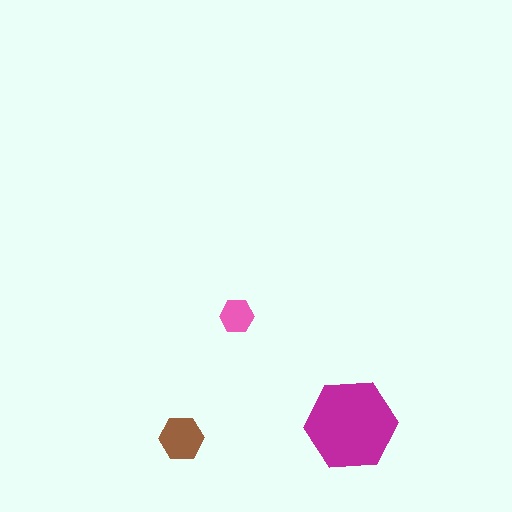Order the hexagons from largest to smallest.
the magenta one, the brown one, the pink one.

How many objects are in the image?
There are 3 objects in the image.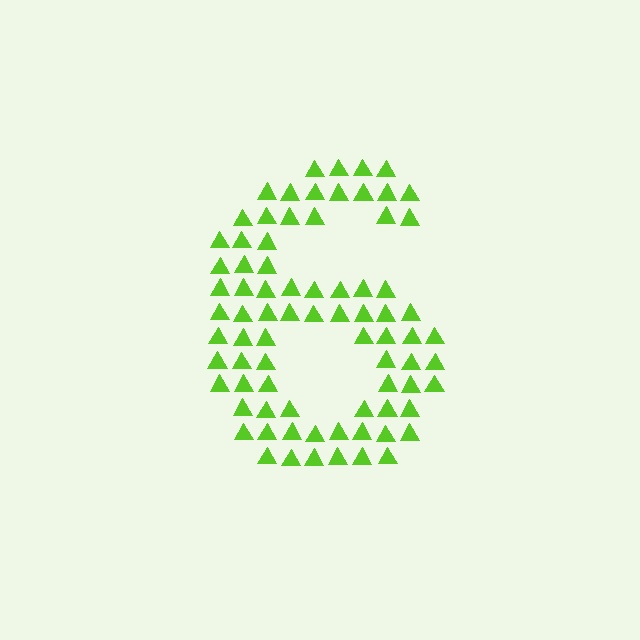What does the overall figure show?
The overall figure shows the digit 6.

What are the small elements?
The small elements are triangles.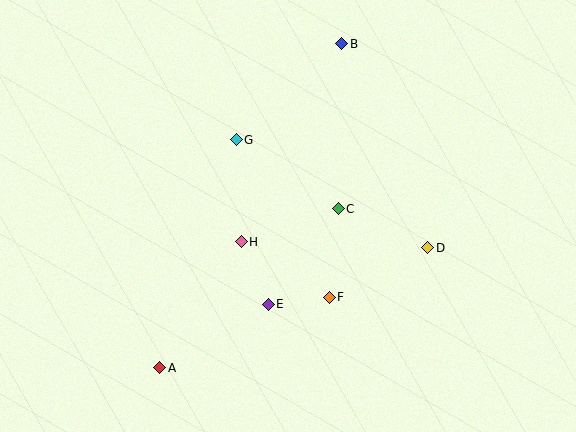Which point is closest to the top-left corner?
Point G is closest to the top-left corner.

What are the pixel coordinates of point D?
Point D is at (428, 248).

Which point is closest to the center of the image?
Point C at (338, 209) is closest to the center.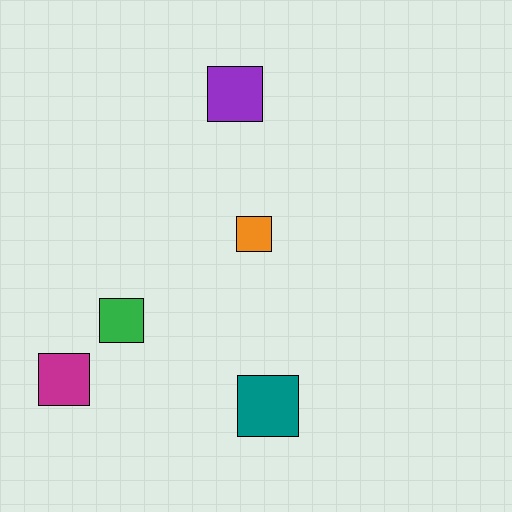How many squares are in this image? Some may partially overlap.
There are 5 squares.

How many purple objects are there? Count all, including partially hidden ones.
There is 1 purple object.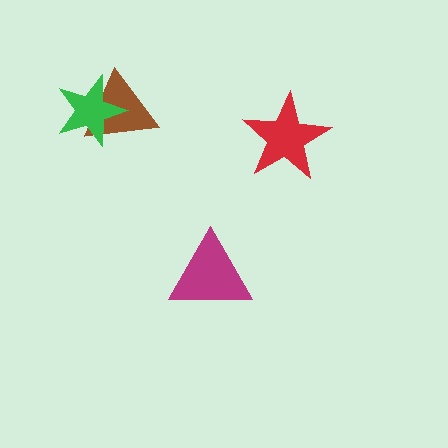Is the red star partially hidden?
No, no other shape covers it.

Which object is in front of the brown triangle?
The green star is in front of the brown triangle.